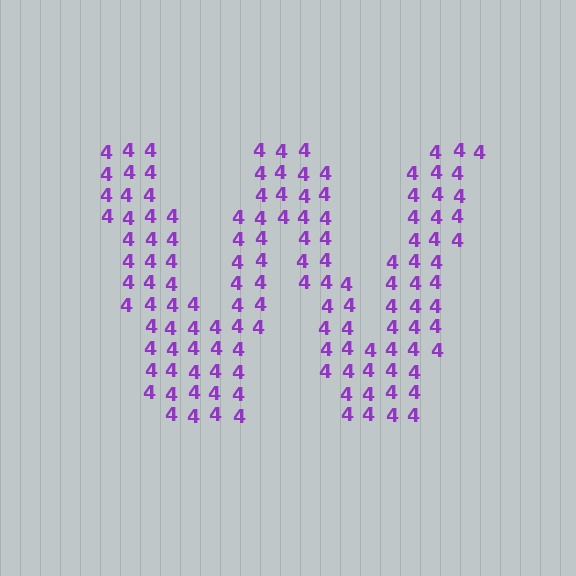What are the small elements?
The small elements are digit 4's.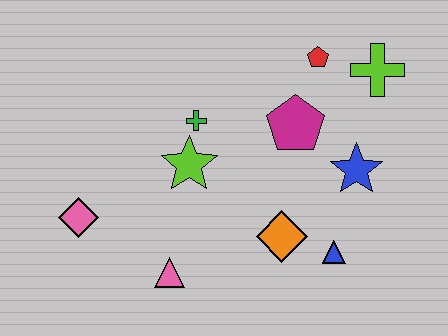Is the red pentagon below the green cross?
No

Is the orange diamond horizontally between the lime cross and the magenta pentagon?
No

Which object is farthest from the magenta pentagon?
The pink diamond is farthest from the magenta pentagon.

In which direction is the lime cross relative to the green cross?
The lime cross is to the right of the green cross.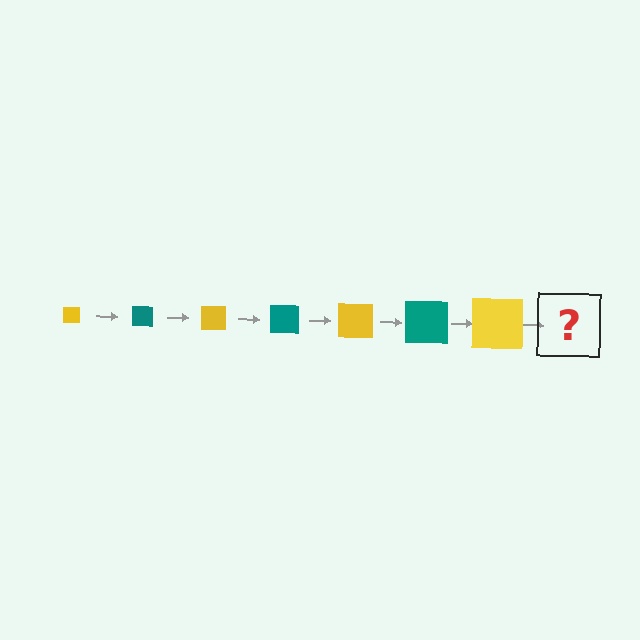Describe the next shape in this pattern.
It should be a teal square, larger than the previous one.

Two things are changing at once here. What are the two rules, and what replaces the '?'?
The two rules are that the square grows larger each step and the color cycles through yellow and teal. The '?' should be a teal square, larger than the previous one.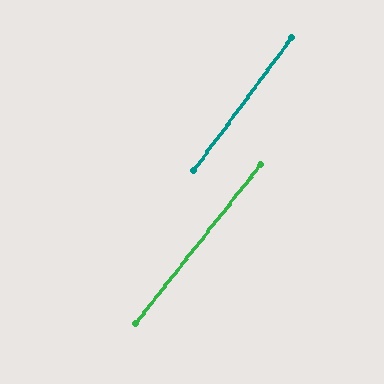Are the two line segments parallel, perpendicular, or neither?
Parallel — their directions differ by only 1.6°.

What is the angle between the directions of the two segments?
Approximately 2 degrees.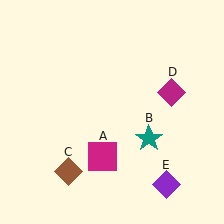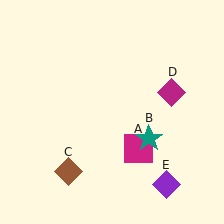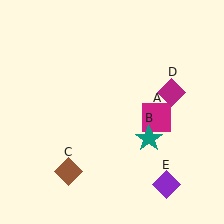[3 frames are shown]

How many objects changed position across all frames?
1 object changed position: magenta square (object A).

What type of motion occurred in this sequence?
The magenta square (object A) rotated counterclockwise around the center of the scene.